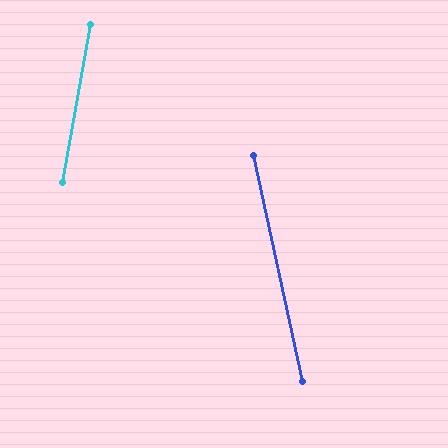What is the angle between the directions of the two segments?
Approximately 22 degrees.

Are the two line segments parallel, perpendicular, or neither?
Neither parallel nor perpendicular — they differ by about 22°.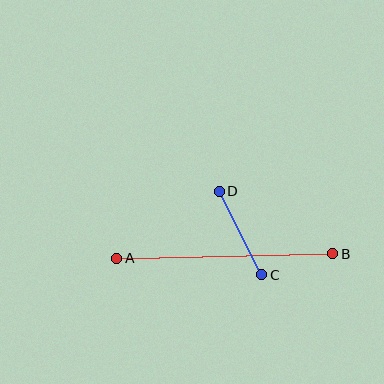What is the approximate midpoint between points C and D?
The midpoint is at approximately (240, 233) pixels.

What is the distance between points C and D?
The distance is approximately 94 pixels.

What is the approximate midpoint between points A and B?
The midpoint is at approximately (225, 256) pixels.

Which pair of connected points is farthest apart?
Points A and B are farthest apart.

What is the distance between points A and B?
The distance is approximately 216 pixels.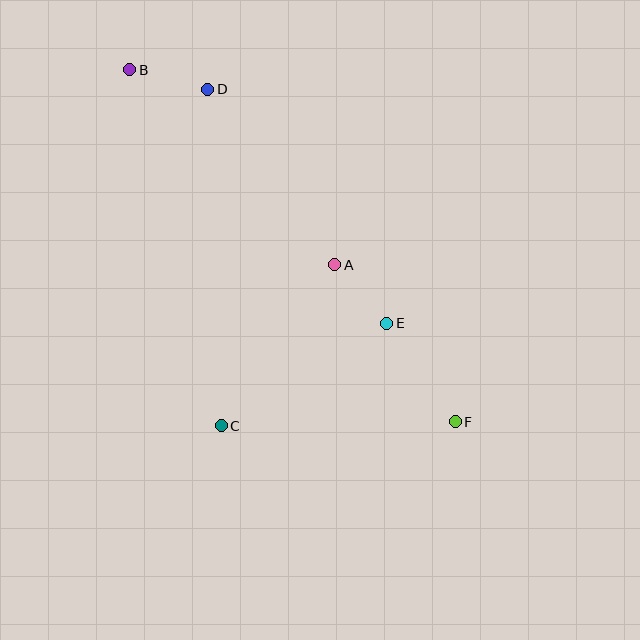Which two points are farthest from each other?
Points B and F are farthest from each other.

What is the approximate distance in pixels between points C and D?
The distance between C and D is approximately 337 pixels.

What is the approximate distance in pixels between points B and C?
The distance between B and C is approximately 368 pixels.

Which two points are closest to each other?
Points A and E are closest to each other.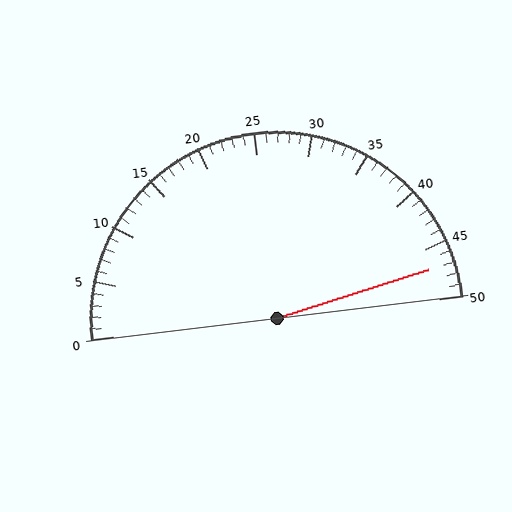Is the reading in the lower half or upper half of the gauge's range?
The reading is in the upper half of the range (0 to 50).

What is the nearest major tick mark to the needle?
The nearest major tick mark is 45.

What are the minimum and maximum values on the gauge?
The gauge ranges from 0 to 50.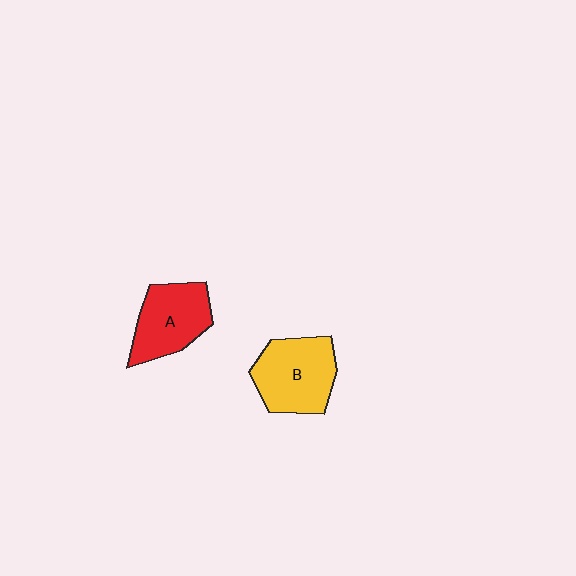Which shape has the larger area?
Shape B (yellow).